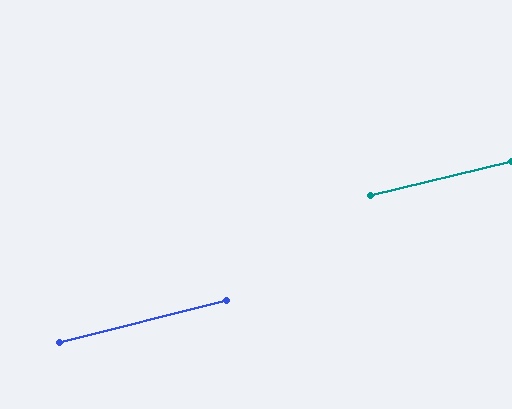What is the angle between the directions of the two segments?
Approximately 1 degree.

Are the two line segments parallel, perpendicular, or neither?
Parallel — their directions differ by only 0.9°.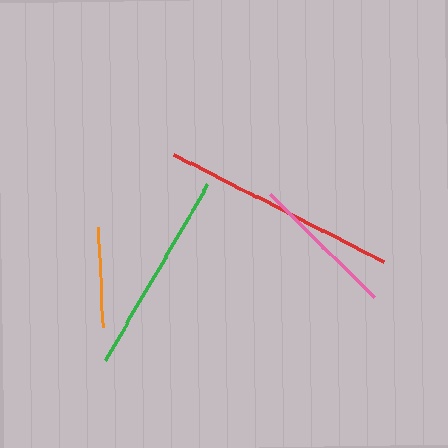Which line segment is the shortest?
The orange line is the shortest at approximately 100 pixels.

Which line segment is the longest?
The red line is the longest at approximately 235 pixels.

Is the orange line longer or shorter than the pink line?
The pink line is longer than the orange line.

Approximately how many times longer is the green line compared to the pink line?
The green line is approximately 1.4 times the length of the pink line.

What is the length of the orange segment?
The orange segment is approximately 100 pixels long.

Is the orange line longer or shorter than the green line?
The green line is longer than the orange line.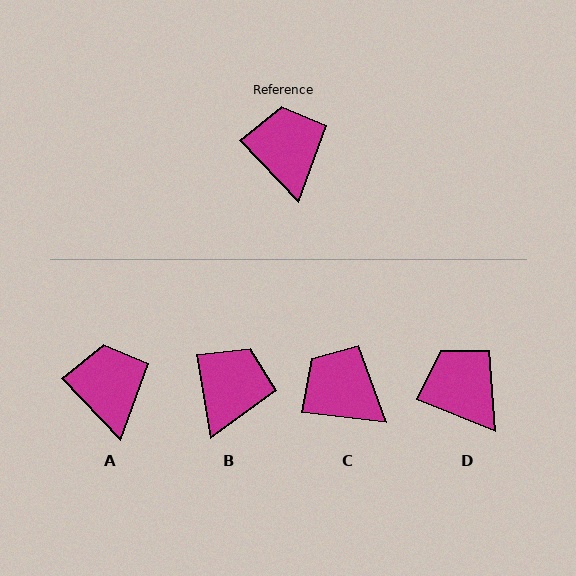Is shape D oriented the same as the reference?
No, it is off by about 24 degrees.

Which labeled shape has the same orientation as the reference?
A.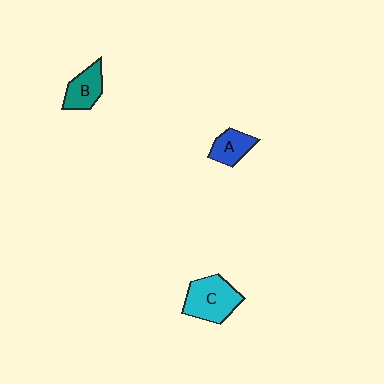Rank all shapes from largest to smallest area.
From largest to smallest: C (cyan), B (teal), A (blue).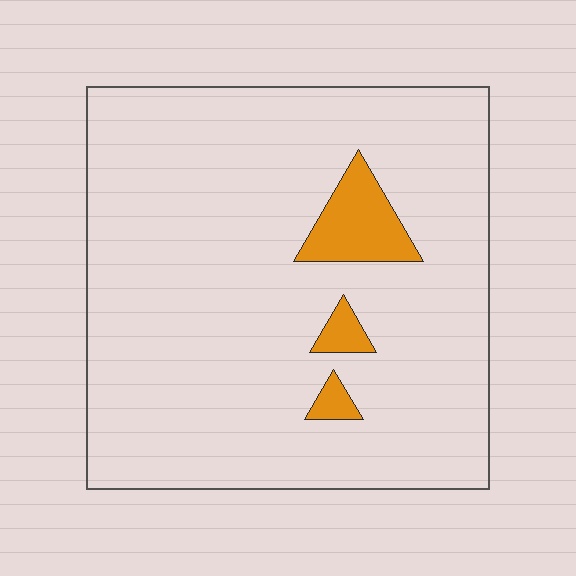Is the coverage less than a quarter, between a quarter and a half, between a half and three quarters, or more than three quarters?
Less than a quarter.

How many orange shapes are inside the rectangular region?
3.